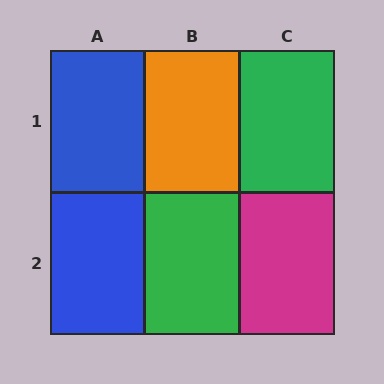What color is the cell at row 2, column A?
Blue.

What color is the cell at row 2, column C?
Magenta.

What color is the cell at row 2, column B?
Green.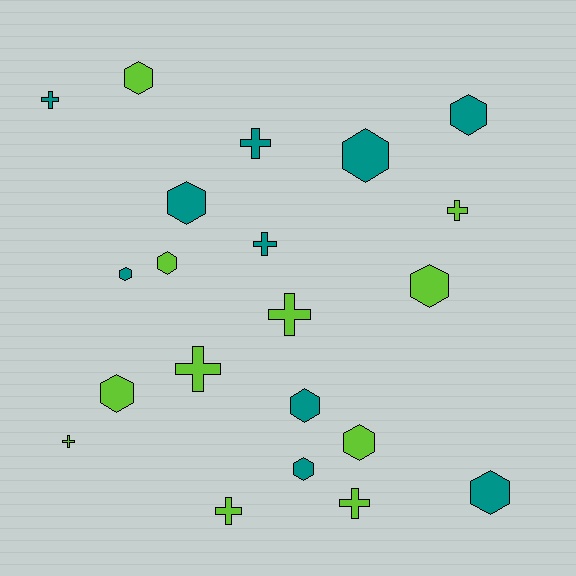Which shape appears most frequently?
Hexagon, with 12 objects.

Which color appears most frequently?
Lime, with 11 objects.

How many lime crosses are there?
There are 6 lime crosses.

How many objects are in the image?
There are 21 objects.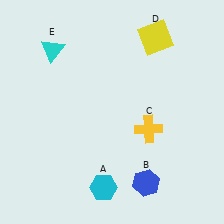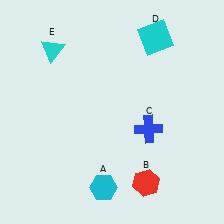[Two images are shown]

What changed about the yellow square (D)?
In Image 1, D is yellow. In Image 2, it changed to cyan.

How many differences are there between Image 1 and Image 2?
There are 3 differences between the two images.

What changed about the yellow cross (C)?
In Image 1, C is yellow. In Image 2, it changed to blue.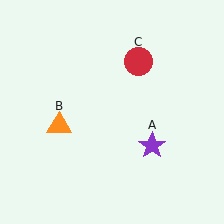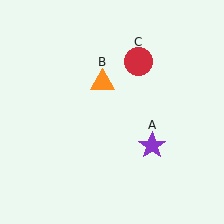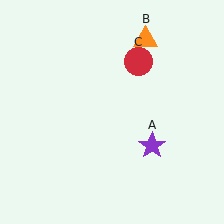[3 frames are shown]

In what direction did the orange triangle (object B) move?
The orange triangle (object B) moved up and to the right.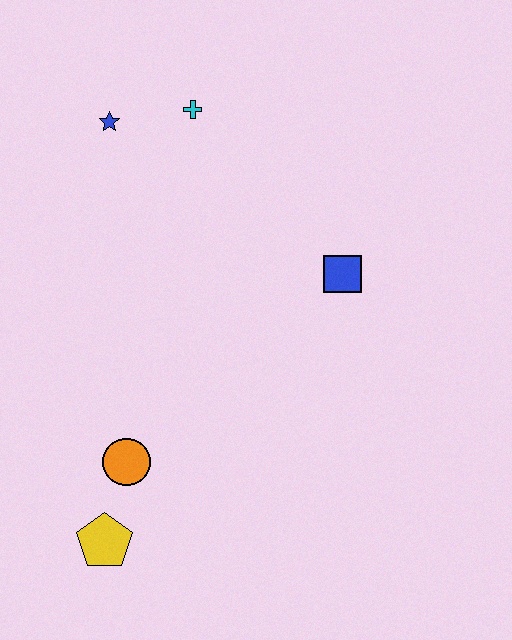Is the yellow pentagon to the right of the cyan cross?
No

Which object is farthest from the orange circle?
The cyan cross is farthest from the orange circle.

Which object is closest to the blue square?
The cyan cross is closest to the blue square.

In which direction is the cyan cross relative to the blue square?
The cyan cross is above the blue square.